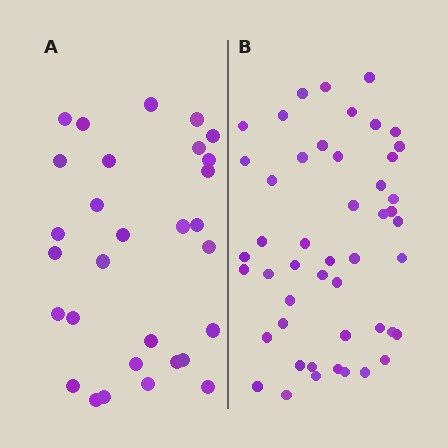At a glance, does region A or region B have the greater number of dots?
Region B (the right region) has more dots.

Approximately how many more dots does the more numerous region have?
Region B has approximately 20 more dots than region A.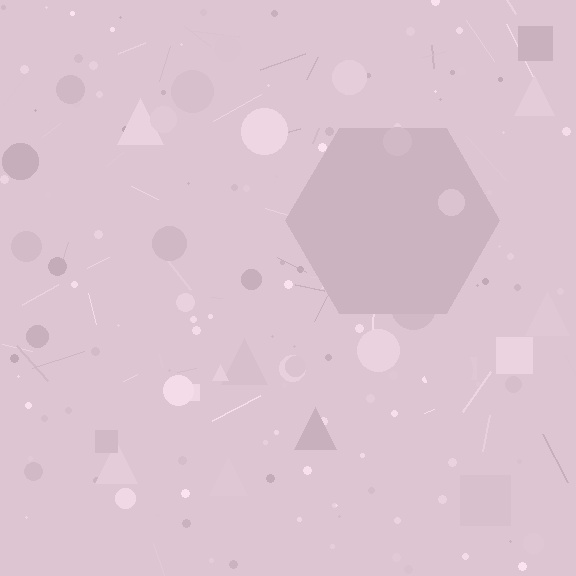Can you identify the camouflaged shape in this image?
The camouflaged shape is a hexagon.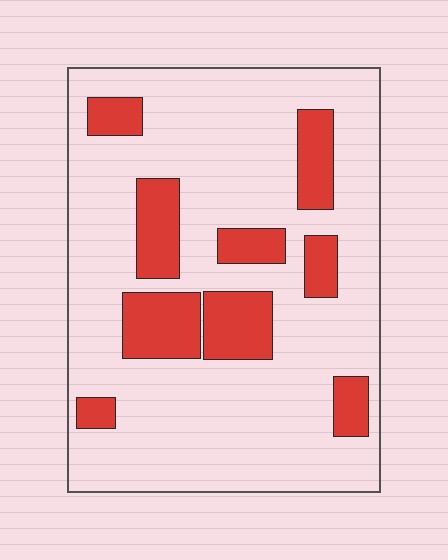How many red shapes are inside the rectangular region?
9.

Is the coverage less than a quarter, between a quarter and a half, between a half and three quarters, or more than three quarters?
Less than a quarter.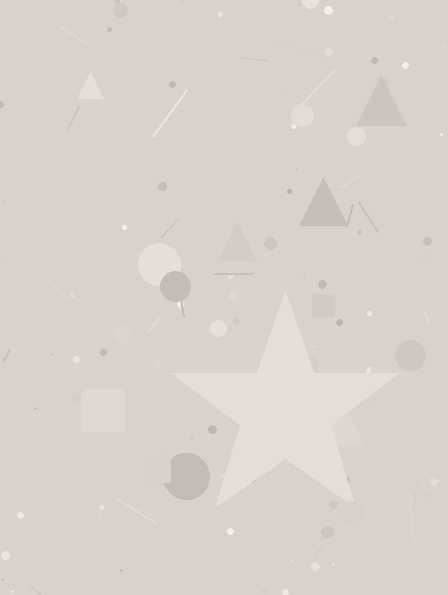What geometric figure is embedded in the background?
A star is embedded in the background.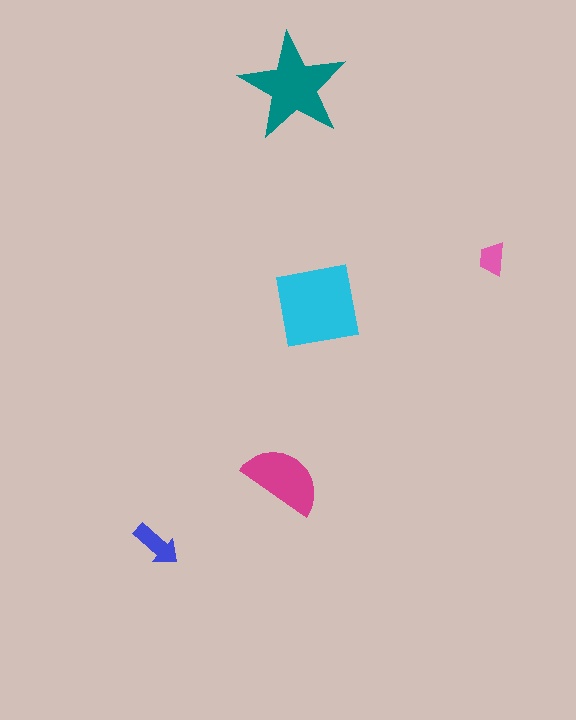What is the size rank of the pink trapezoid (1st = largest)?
5th.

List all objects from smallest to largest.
The pink trapezoid, the blue arrow, the magenta semicircle, the teal star, the cyan square.